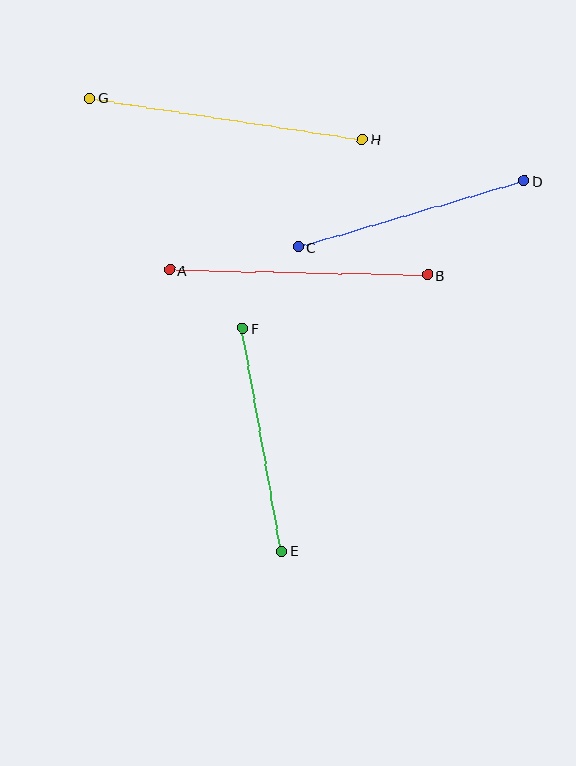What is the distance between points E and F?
The distance is approximately 226 pixels.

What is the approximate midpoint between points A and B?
The midpoint is at approximately (299, 273) pixels.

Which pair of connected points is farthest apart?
Points G and H are farthest apart.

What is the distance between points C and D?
The distance is approximately 235 pixels.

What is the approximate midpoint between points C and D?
The midpoint is at approximately (411, 214) pixels.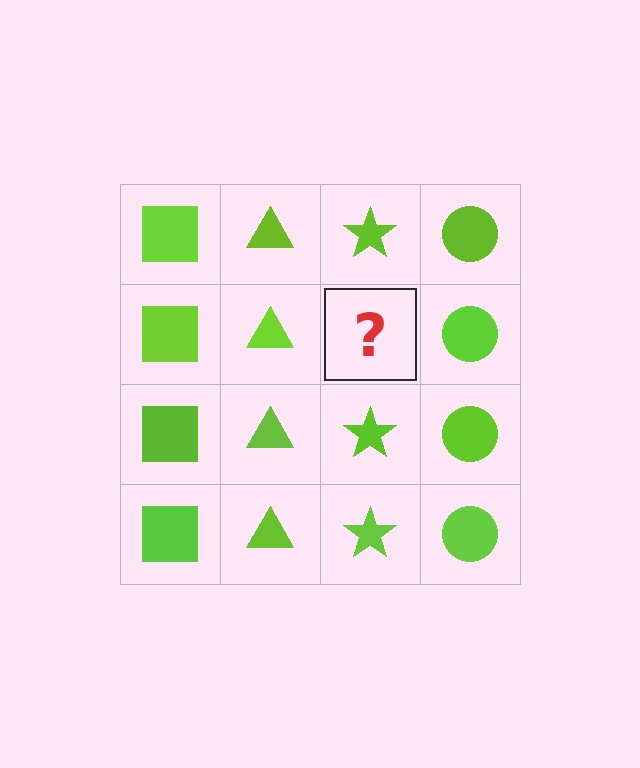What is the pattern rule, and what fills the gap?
The rule is that each column has a consistent shape. The gap should be filled with a lime star.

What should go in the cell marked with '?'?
The missing cell should contain a lime star.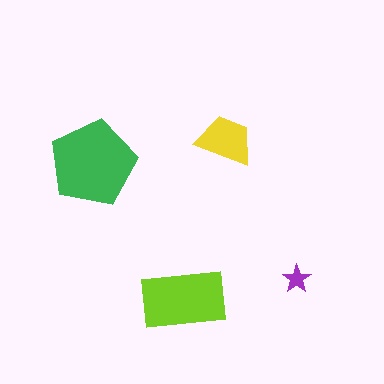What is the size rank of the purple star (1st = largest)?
4th.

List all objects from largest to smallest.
The green pentagon, the lime rectangle, the yellow trapezoid, the purple star.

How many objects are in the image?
There are 4 objects in the image.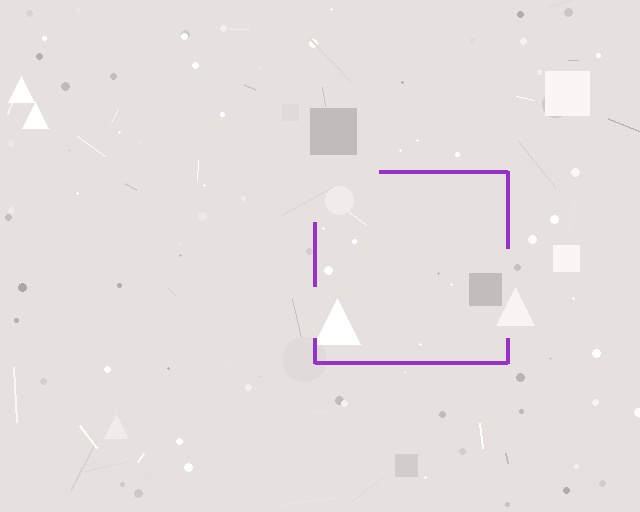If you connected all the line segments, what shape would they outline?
They would outline a square.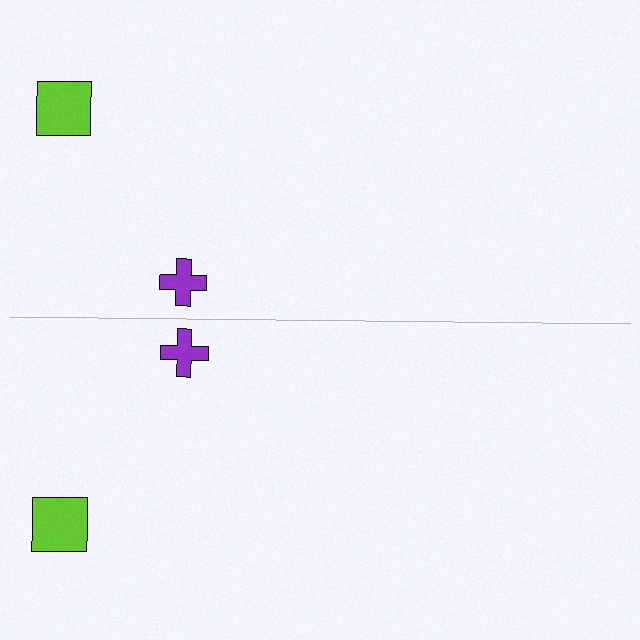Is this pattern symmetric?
Yes, this pattern has bilateral (reflection) symmetry.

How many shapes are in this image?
There are 4 shapes in this image.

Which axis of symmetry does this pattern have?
The pattern has a horizontal axis of symmetry running through the center of the image.